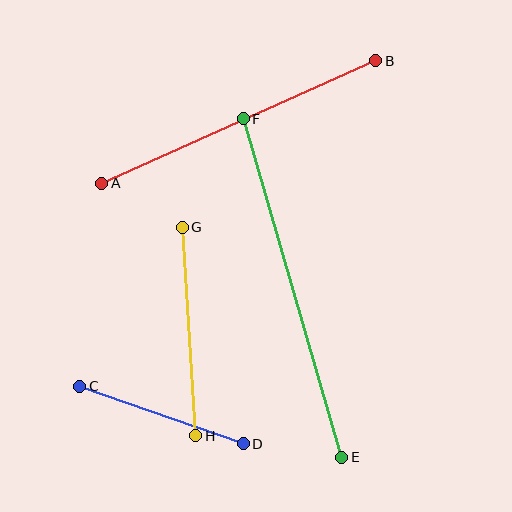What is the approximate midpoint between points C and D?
The midpoint is at approximately (161, 415) pixels.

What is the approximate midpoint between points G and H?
The midpoint is at approximately (189, 332) pixels.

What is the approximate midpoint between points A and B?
The midpoint is at approximately (239, 122) pixels.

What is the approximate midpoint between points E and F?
The midpoint is at approximately (292, 288) pixels.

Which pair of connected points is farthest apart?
Points E and F are farthest apart.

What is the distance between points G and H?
The distance is approximately 209 pixels.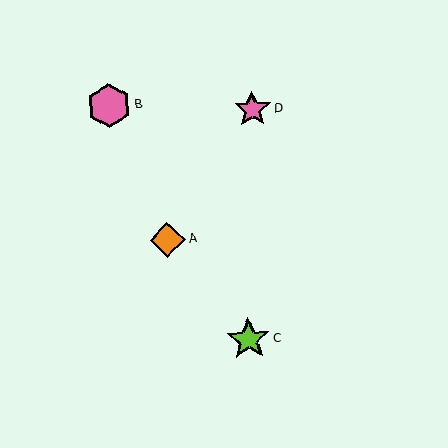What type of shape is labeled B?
Shape B is a pink hexagon.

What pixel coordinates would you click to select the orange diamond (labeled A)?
Click at (168, 240) to select the orange diamond A.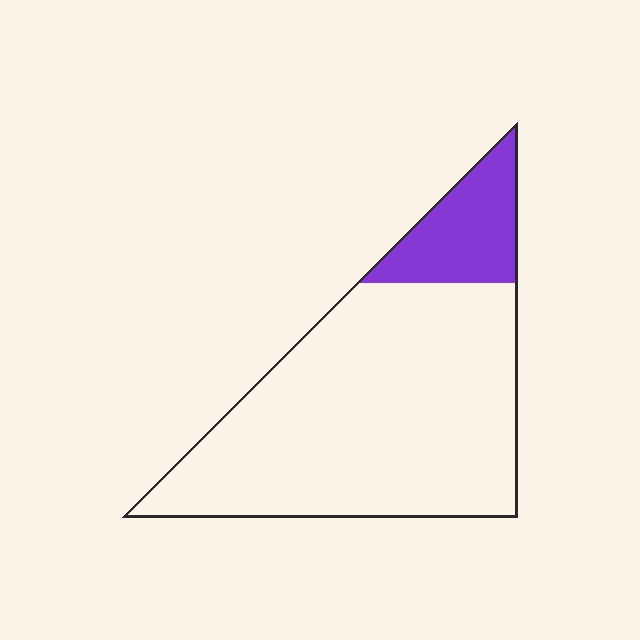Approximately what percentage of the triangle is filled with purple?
Approximately 15%.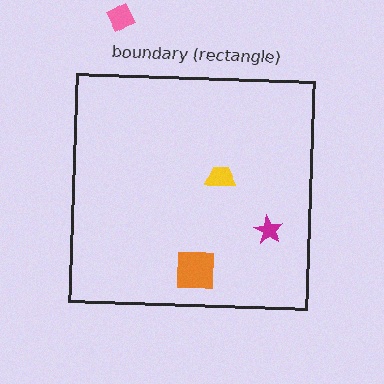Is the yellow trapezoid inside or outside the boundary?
Inside.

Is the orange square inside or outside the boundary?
Inside.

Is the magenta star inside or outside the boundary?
Inside.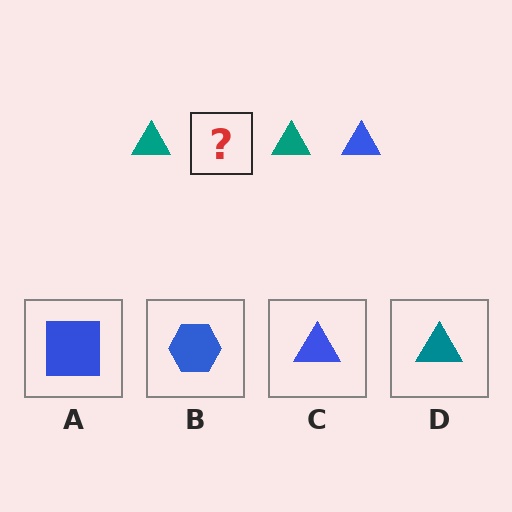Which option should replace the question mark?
Option C.